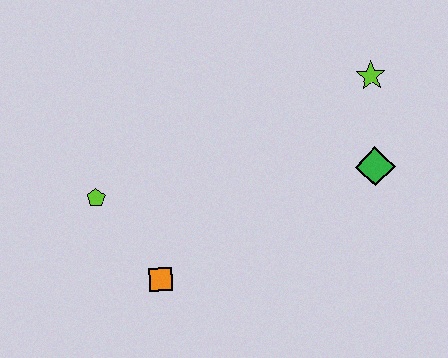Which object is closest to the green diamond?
The lime star is closest to the green diamond.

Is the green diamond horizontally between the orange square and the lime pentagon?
No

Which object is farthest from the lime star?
The lime pentagon is farthest from the lime star.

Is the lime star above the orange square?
Yes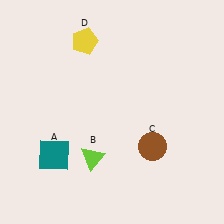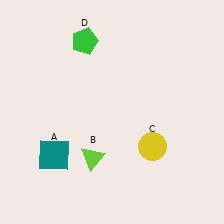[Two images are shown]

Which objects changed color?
C changed from brown to yellow. D changed from yellow to green.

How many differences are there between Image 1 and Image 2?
There are 2 differences between the two images.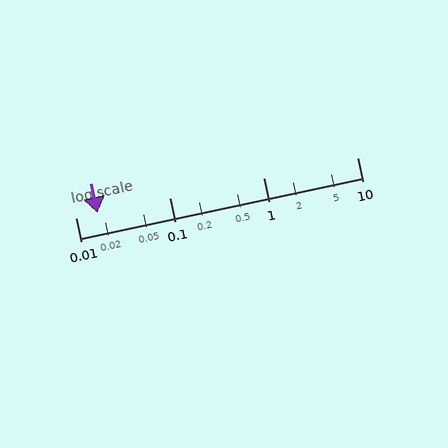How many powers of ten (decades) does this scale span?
The scale spans 3 decades, from 0.01 to 10.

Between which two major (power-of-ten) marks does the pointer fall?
The pointer is between 0.01 and 0.1.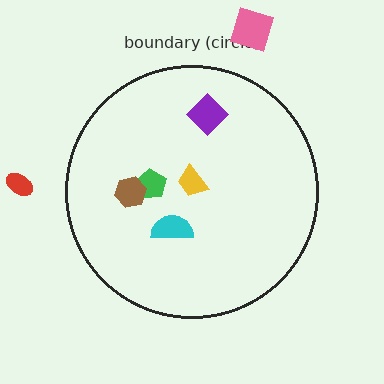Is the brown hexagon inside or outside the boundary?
Inside.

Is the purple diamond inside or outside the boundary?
Inside.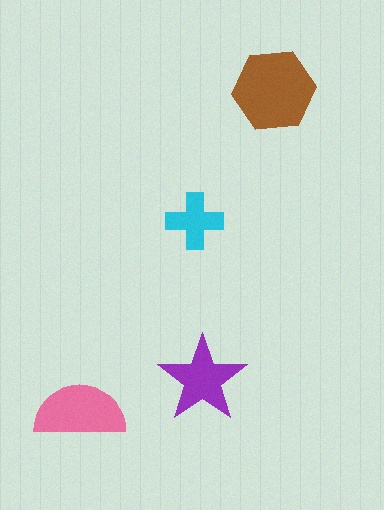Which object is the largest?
The brown hexagon.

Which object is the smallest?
The cyan cross.